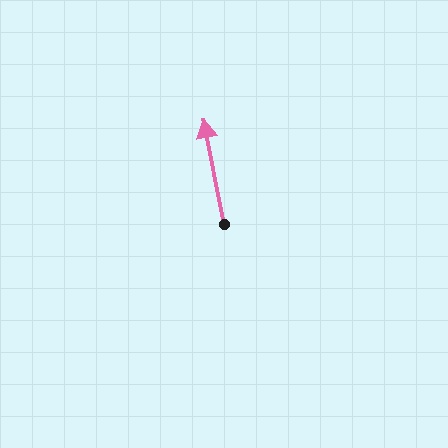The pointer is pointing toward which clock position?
Roughly 12 o'clock.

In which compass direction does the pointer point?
North.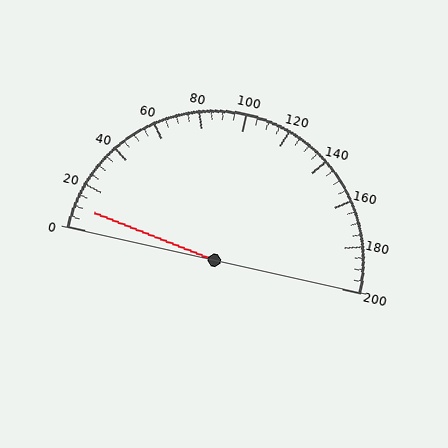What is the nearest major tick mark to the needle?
The nearest major tick mark is 0.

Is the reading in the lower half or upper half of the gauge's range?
The reading is in the lower half of the range (0 to 200).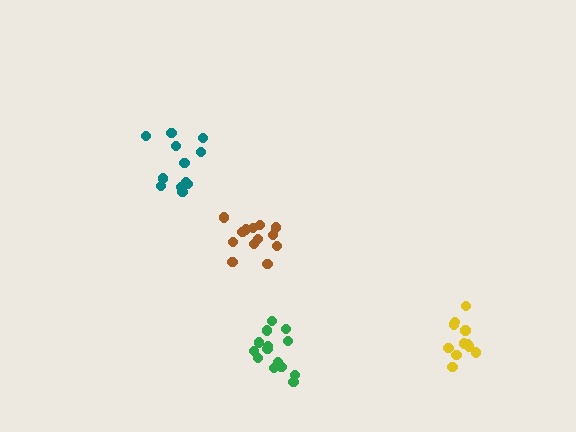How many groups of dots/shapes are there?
There are 4 groups.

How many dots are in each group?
Group 1: 13 dots, Group 2: 12 dots, Group 3: 11 dots, Group 4: 14 dots (50 total).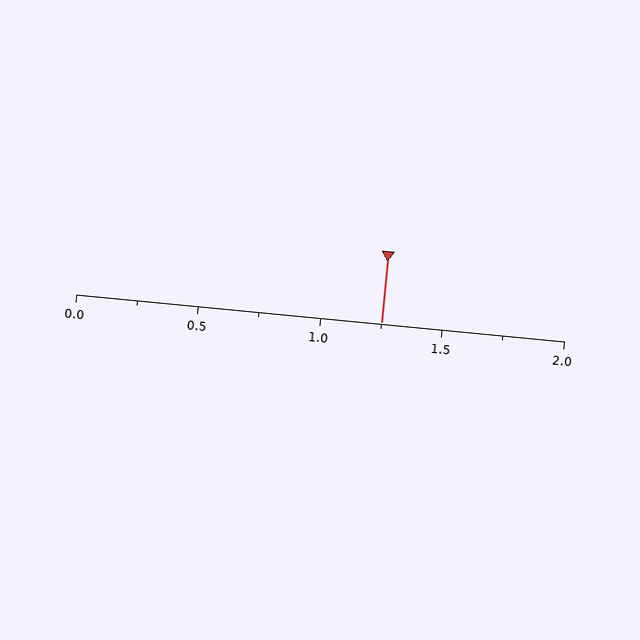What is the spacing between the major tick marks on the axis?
The major ticks are spaced 0.5 apart.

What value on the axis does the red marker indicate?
The marker indicates approximately 1.25.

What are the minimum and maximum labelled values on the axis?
The axis runs from 0.0 to 2.0.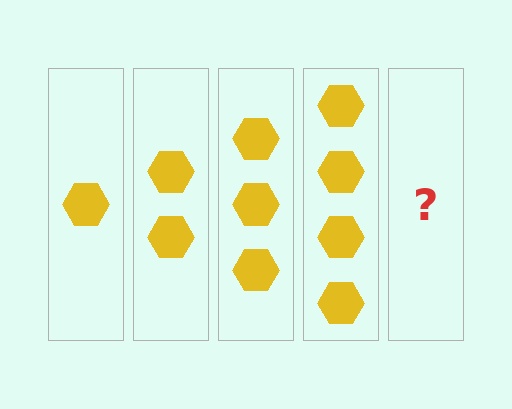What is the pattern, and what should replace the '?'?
The pattern is that each step adds one more hexagon. The '?' should be 5 hexagons.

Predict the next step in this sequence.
The next step is 5 hexagons.